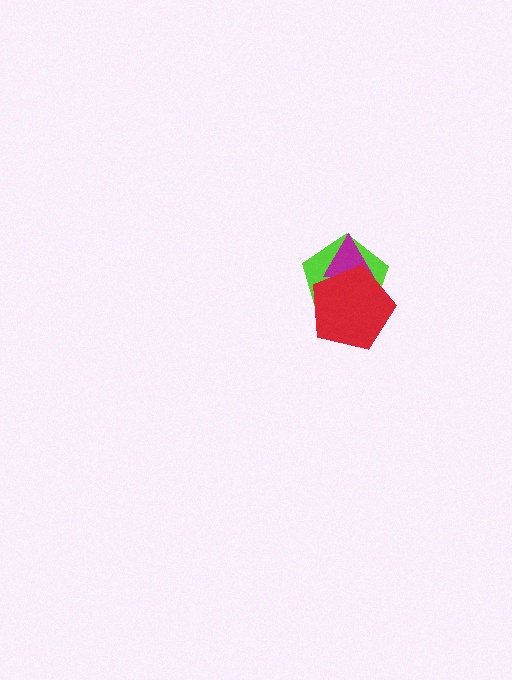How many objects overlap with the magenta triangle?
2 objects overlap with the magenta triangle.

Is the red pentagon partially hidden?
No, no other shape covers it.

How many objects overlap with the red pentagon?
2 objects overlap with the red pentagon.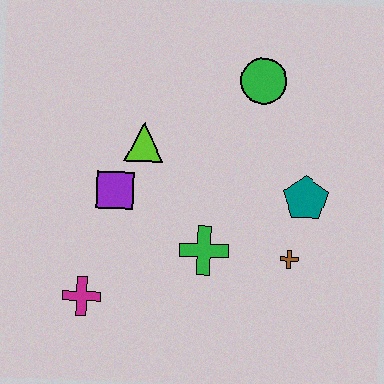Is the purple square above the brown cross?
Yes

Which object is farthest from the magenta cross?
The green circle is farthest from the magenta cross.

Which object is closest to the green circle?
The teal pentagon is closest to the green circle.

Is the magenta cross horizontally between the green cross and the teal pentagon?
No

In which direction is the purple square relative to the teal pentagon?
The purple square is to the left of the teal pentagon.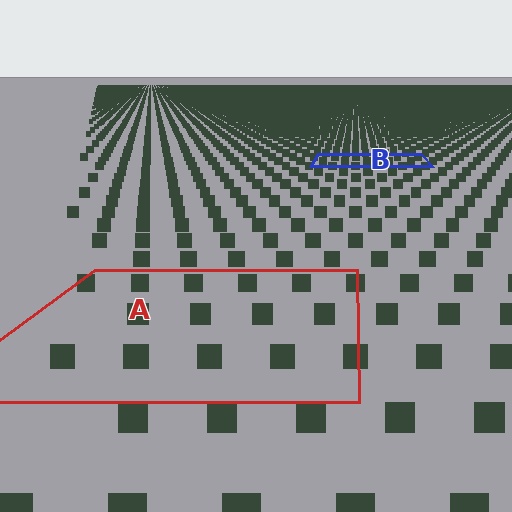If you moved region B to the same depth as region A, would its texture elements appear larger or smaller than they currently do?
They would appear larger. At a closer depth, the same texture elements are projected at a bigger on-screen size.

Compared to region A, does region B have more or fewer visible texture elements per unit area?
Region B has more texture elements per unit area — they are packed more densely because it is farther away.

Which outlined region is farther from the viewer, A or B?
Region B is farther from the viewer — the texture elements inside it appear smaller and more densely packed.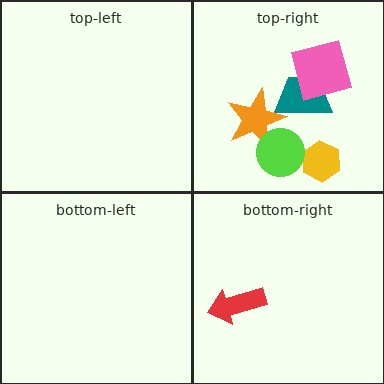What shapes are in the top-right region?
The orange star, the teal trapezoid, the yellow hexagon, the lime circle, the pink square.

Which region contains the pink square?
The top-right region.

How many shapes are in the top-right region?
5.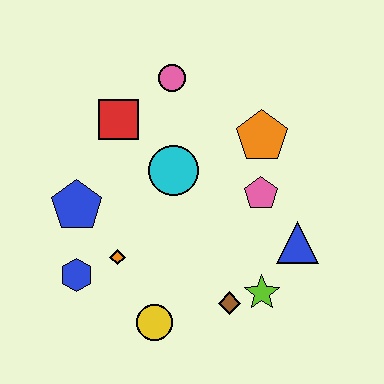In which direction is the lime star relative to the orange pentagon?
The lime star is below the orange pentagon.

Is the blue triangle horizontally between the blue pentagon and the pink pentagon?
No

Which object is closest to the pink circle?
The red square is closest to the pink circle.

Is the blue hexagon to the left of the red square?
Yes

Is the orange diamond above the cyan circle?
No